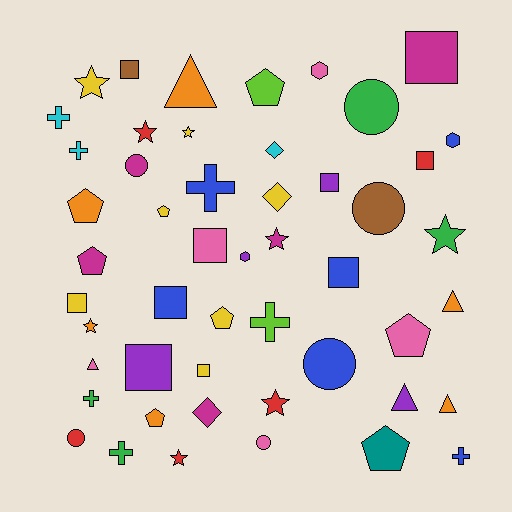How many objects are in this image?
There are 50 objects.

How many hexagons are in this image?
There are 3 hexagons.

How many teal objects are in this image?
There is 1 teal object.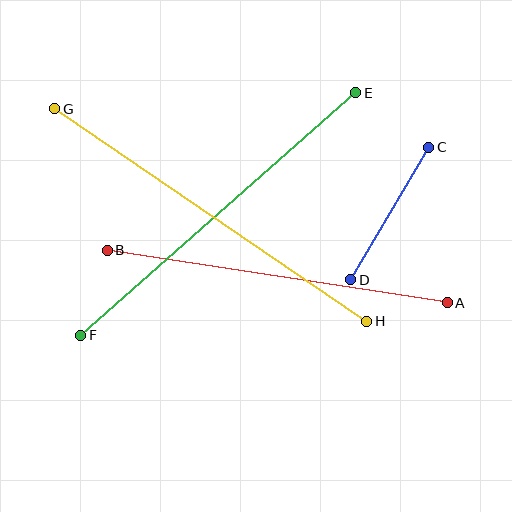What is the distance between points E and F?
The distance is approximately 367 pixels.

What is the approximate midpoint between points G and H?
The midpoint is at approximately (211, 215) pixels.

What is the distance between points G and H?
The distance is approximately 377 pixels.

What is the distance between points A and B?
The distance is approximately 344 pixels.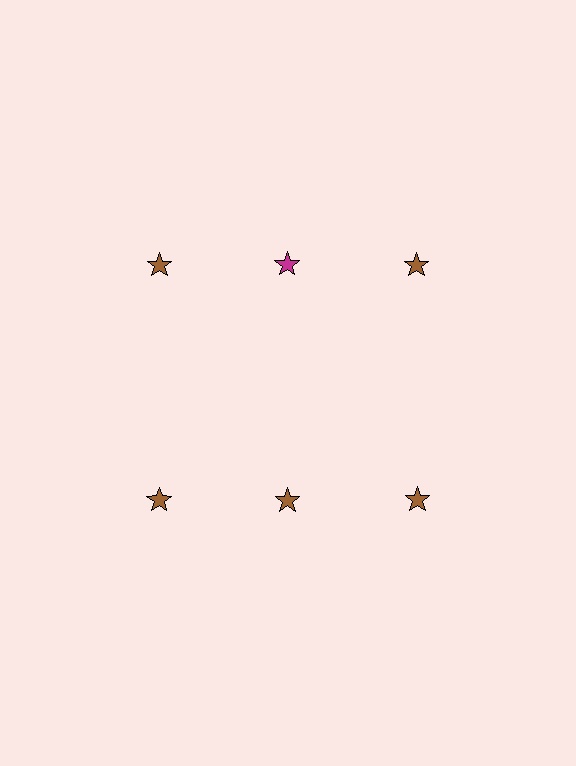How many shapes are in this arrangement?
There are 6 shapes arranged in a grid pattern.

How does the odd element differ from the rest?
It has a different color: magenta instead of brown.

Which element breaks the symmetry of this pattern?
The magenta star in the top row, second from left column breaks the symmetry. All other shapes are brown stars.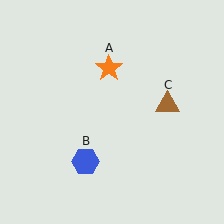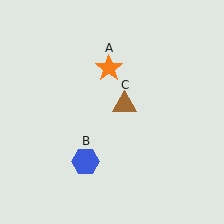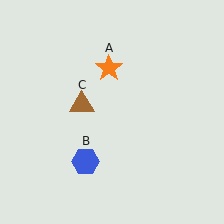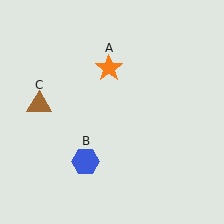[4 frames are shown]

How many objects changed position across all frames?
1 object changed position: brown triangle (object C).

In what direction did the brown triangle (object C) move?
The brown triangle (object C) moved left.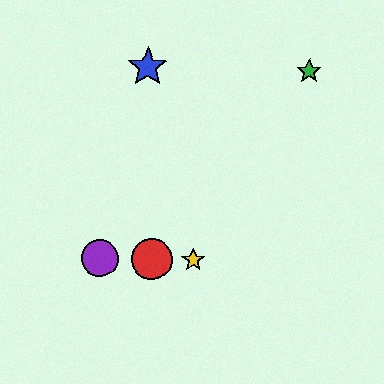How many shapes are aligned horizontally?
3 shapes (the red circle, the yellow star, the purple circle) are aligned horizontally.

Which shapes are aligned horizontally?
The red circle, the yellow star, the purple circle are aligned horizontally.